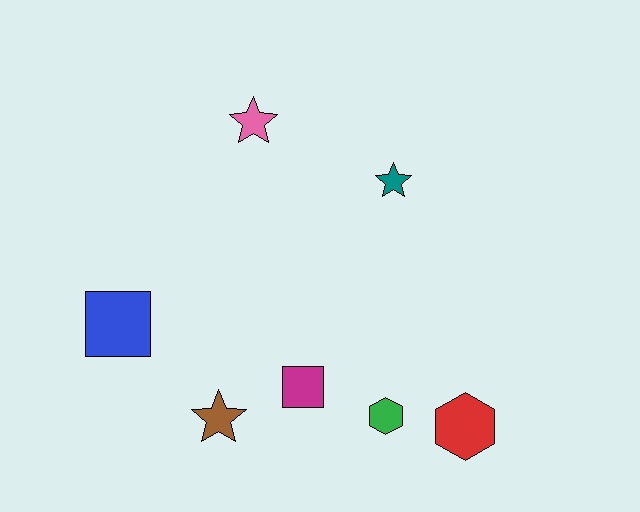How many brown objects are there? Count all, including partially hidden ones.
There is 1 brown object.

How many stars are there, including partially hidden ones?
There are 3 stars.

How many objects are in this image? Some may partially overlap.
There are 7 objects.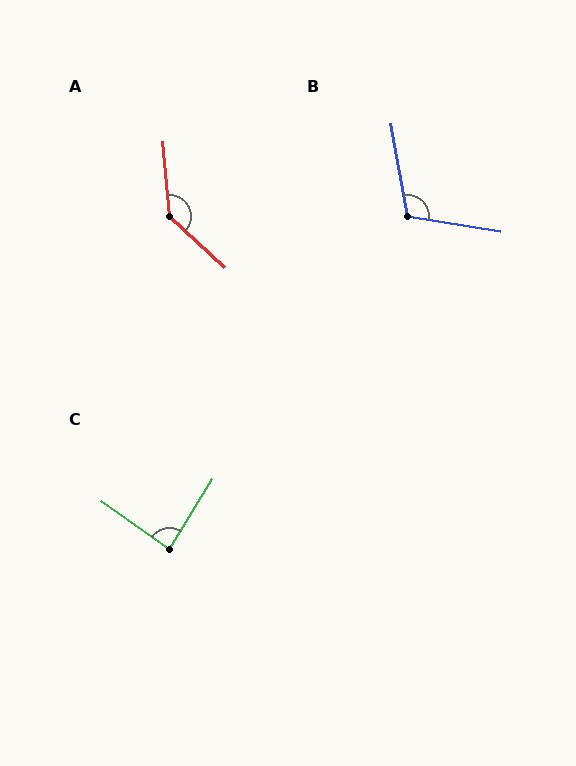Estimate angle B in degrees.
Approximately 109 degrees.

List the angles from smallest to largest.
C (86°), B (109°), A (137°).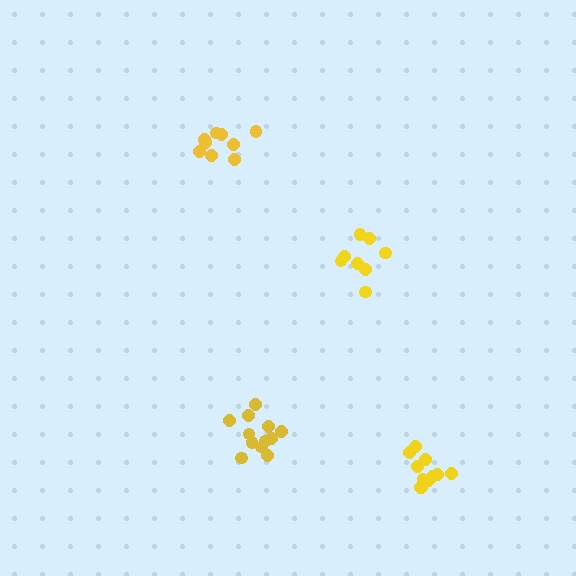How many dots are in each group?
Group 1: 8 dots, Group 2: 12 dots, Group 3: 11 dots, Group 4: 9 dots (40 total).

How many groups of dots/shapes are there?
There are 4 groups.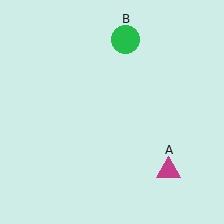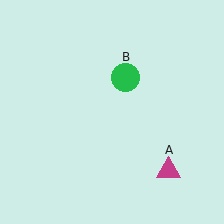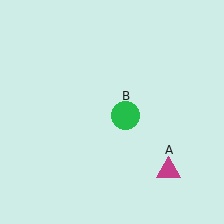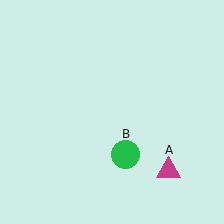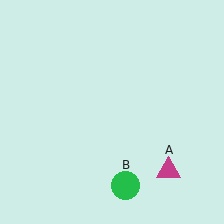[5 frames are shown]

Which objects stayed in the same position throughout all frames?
Magenta triangle (object A) remained stationary.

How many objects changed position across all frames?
1 object changed position: green circle (object B).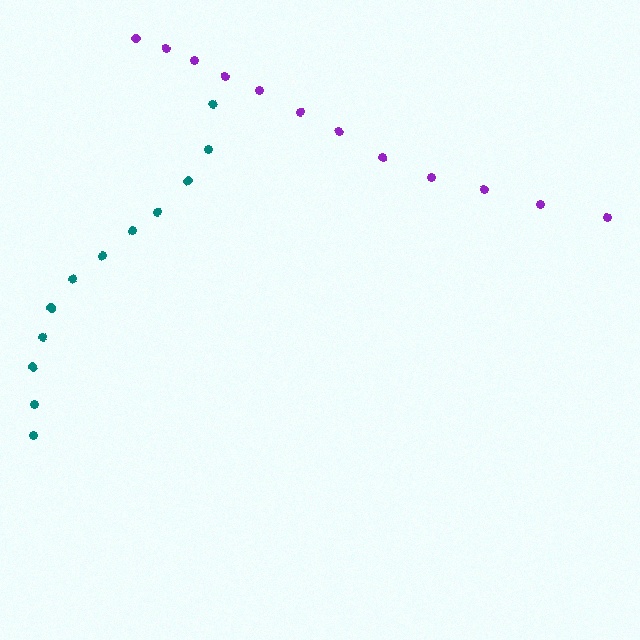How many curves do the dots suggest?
There are 2 distinct paths.